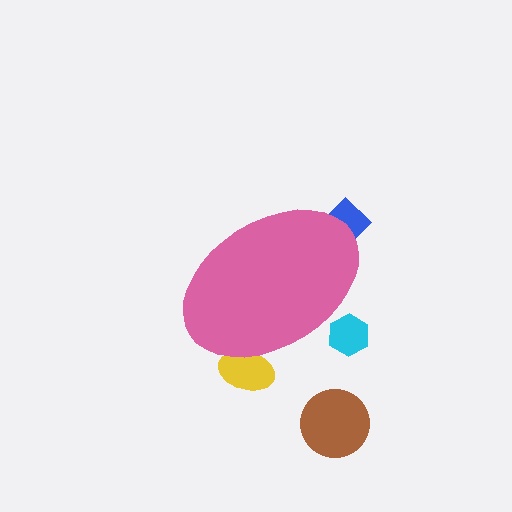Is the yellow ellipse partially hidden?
Yes, the yellow ellipse is partially hidden behind the pink ellipse.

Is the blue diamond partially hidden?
Yes, the blue diamond is partially hidden behind the pink ellipse.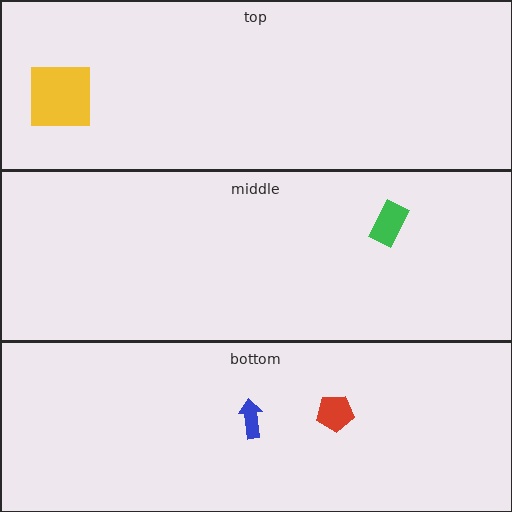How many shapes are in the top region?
1.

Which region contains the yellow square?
The top region.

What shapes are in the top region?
The yellow square.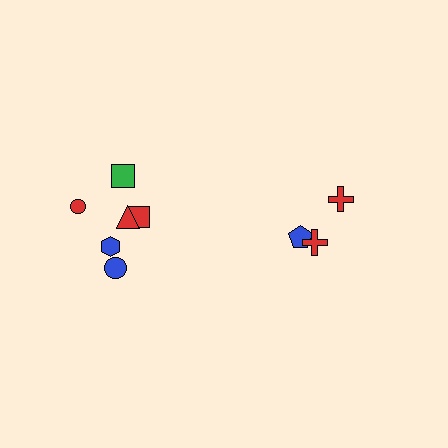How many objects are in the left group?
There are 6 objects.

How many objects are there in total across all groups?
There are 9 objects.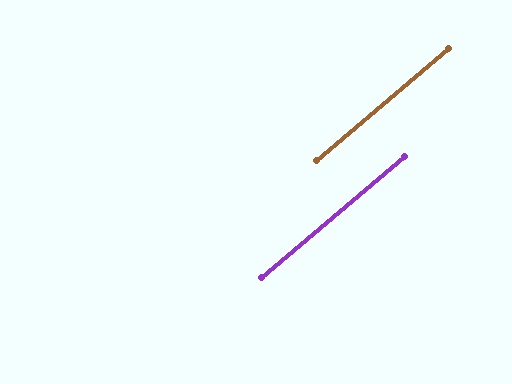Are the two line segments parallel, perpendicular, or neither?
Parallel — their directions differ by only 0.0°.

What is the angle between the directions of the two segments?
Approximately 0 degrees.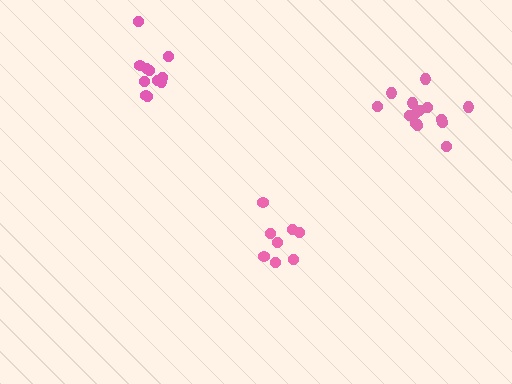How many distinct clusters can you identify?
There are 3 distinct clusters.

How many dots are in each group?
Group 1: 11 dots, Group 2: 14 dots, Group 3: 8 dots (33 total).